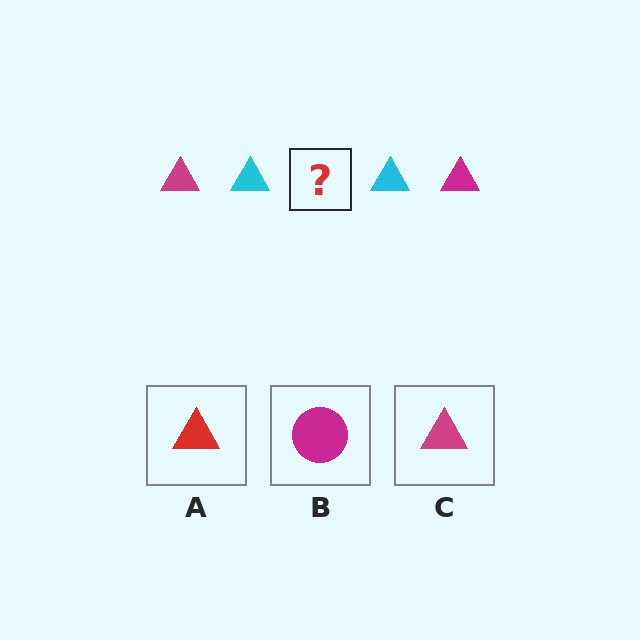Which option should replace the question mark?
Option C.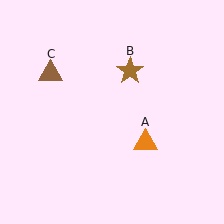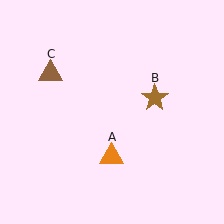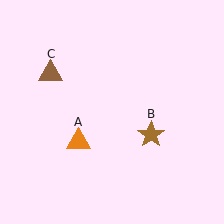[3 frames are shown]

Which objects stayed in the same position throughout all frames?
Brown triangle (object C) remained stationary.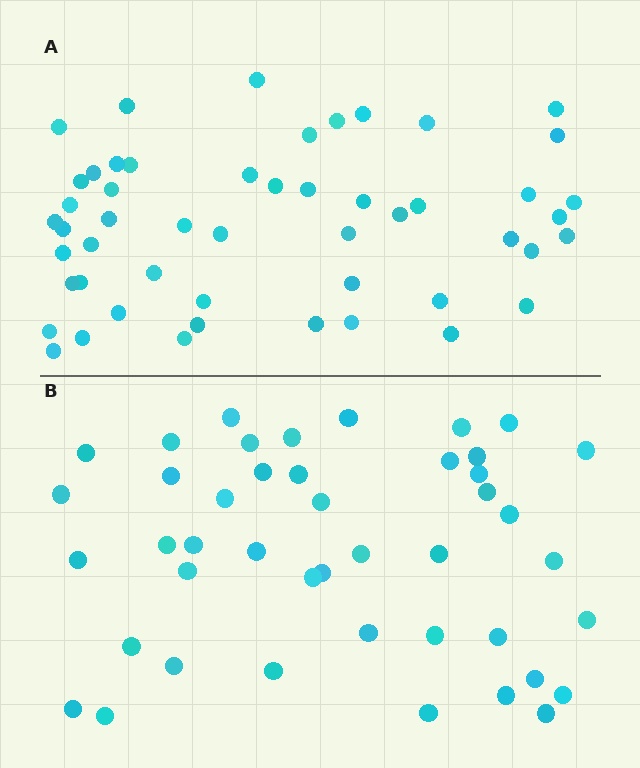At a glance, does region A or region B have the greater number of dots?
Region A (the top region) has more dots.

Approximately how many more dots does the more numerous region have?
Region A has roughly 8 or so more dots than region B.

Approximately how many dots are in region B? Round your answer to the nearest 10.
About 40 dots. (The exact count is 44, which rounds to 40.)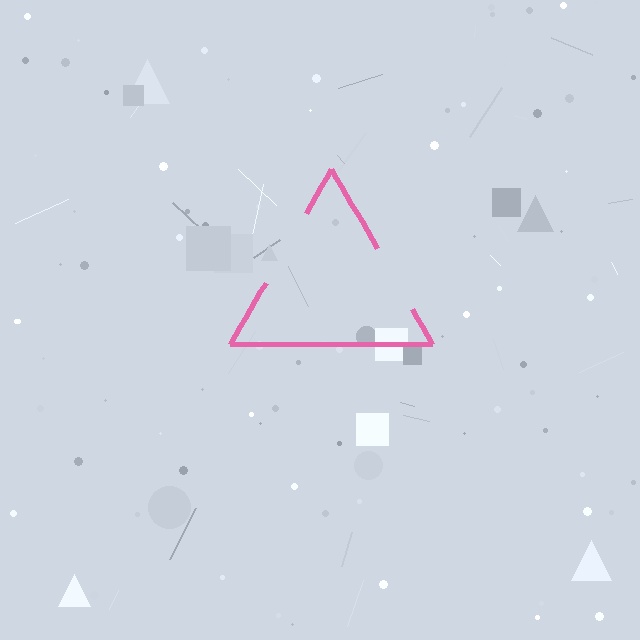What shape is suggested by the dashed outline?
The dashed outline suggests a triangle.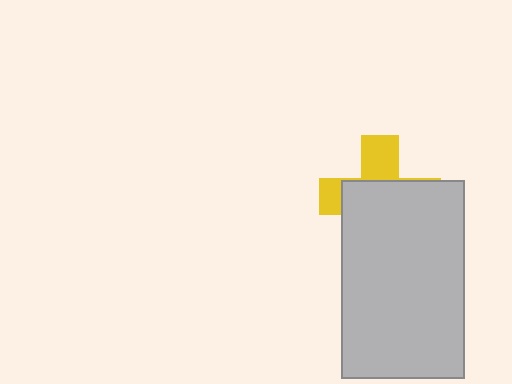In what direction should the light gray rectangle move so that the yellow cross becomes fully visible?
The light gray rectangle should move down. That is the shortest direction to clear the overlap and leave the yellow cross fully visible.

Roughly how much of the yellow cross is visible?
A small part of it is visible (roughly 34%).